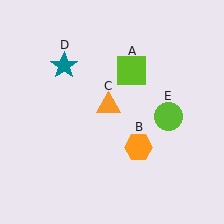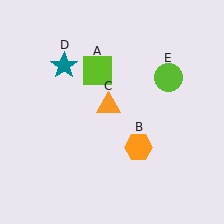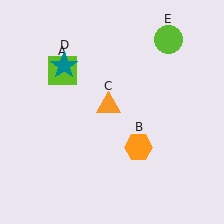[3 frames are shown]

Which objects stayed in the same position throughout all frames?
Orange hexagon (object B) and orange triangle (object C) and teal star (object D) remained stationary.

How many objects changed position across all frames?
2 objects changed position: lime square (object A), lime circle (object E).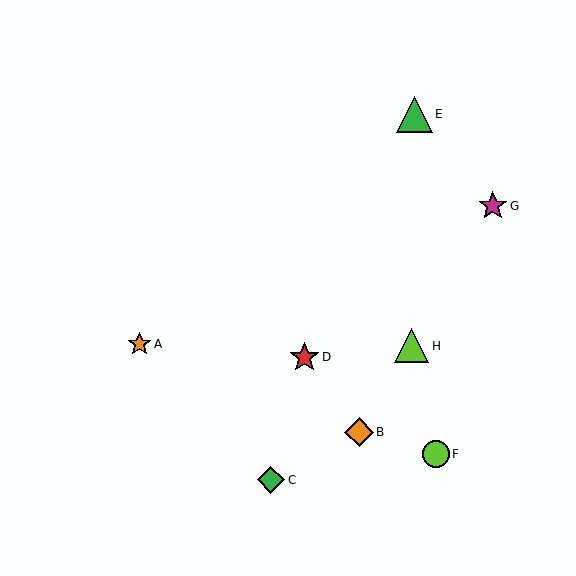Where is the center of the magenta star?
The center of the magenta star is at (493, 206).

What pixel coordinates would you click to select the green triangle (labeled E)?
Click at (414, 114) to select the green triangle E.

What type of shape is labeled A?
Shape A is an orange star.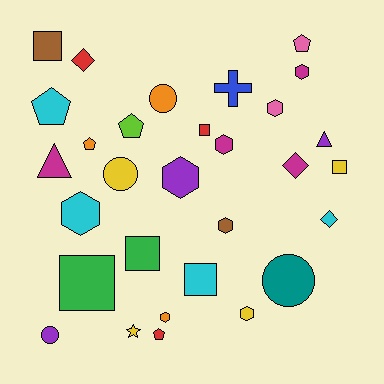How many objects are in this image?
There are 30 objects.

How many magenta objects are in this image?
There are 4 magenta objects.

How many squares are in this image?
There are 6 squares.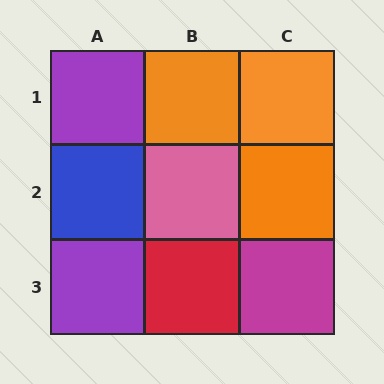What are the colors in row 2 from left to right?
Blue, pink, orange.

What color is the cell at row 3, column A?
Purple.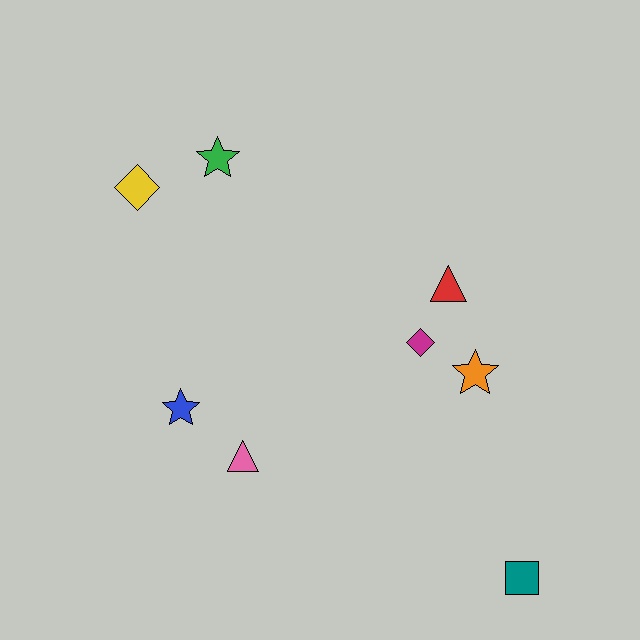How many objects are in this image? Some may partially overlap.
There are 8 objects.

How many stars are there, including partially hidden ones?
There are 3 stars.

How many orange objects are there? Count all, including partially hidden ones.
There is 1 orange object.